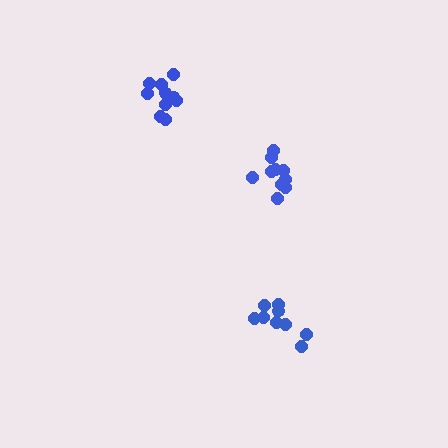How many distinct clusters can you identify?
There are 3 distinct clusters.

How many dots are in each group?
Group 1: 9 dots, Group 2: 10 dots, Group 3: 11 dots (30 total).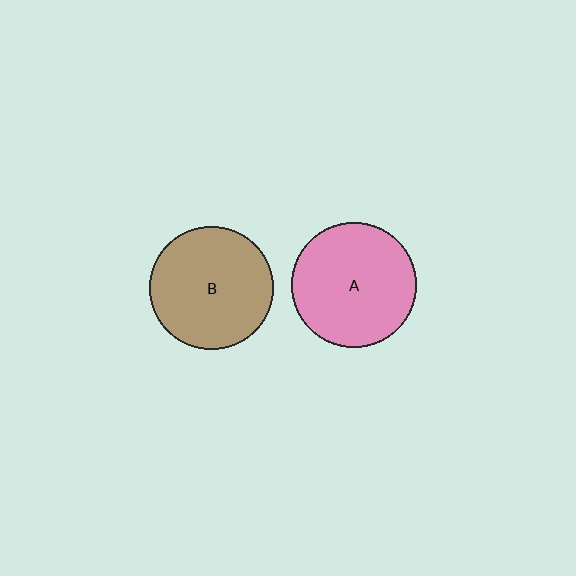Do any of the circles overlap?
No, none of the circles overlap.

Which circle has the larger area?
Circle A (pink).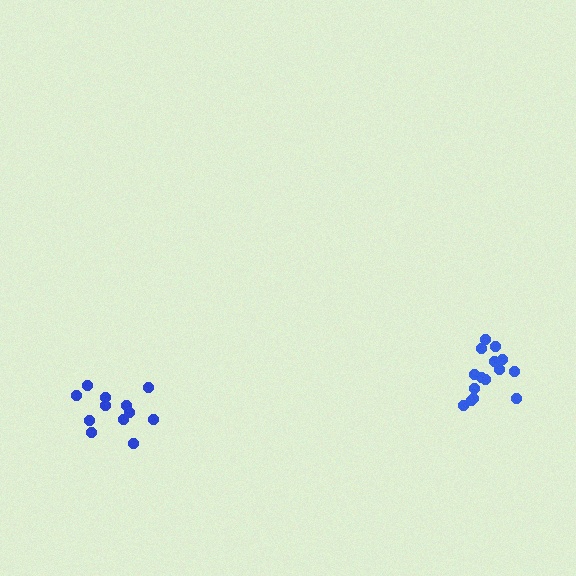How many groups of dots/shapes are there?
There are 2 groups.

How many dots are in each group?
Group 1: 15 dots, Group 2: 12 dots (27 total).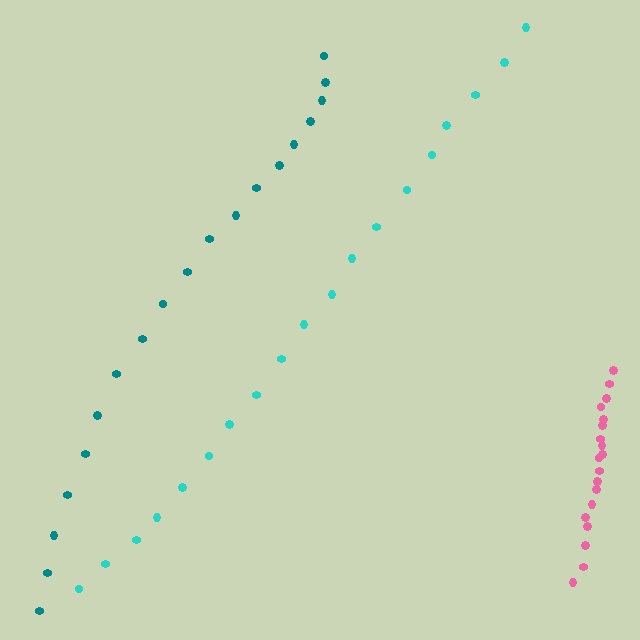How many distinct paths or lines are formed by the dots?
There are 3 distinct paths.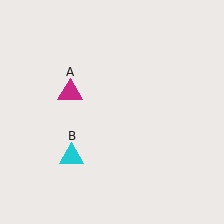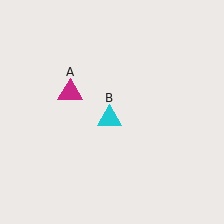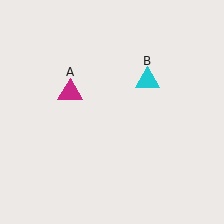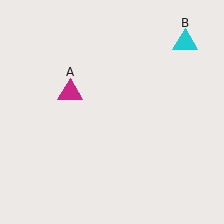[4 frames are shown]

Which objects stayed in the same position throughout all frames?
Magenta triangle (object A) remained stationary.